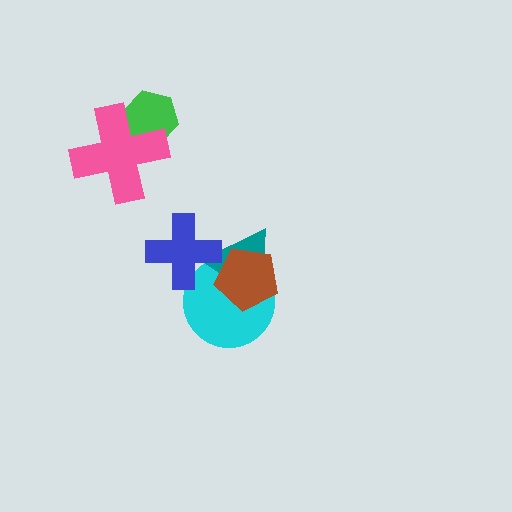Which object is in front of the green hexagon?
The pink cross is in front of the green hexagon.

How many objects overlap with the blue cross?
2 objects overlap with the blue cross.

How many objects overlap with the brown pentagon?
2 objects overlap with the brown pentagon.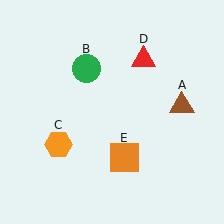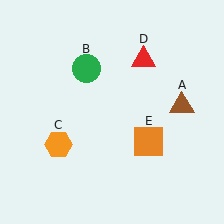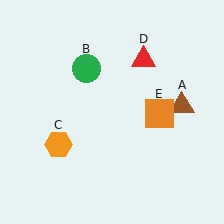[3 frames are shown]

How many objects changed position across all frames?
1 object changed position: orange square (object E).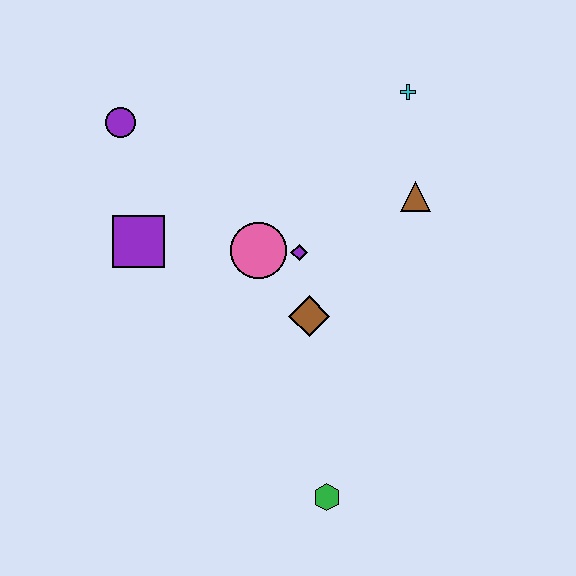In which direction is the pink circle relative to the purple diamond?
The pink circle is to the left of the purple diamond.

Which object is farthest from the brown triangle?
The green hexagon is farthest from the brown triangle.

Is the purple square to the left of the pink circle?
Yes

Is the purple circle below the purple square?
No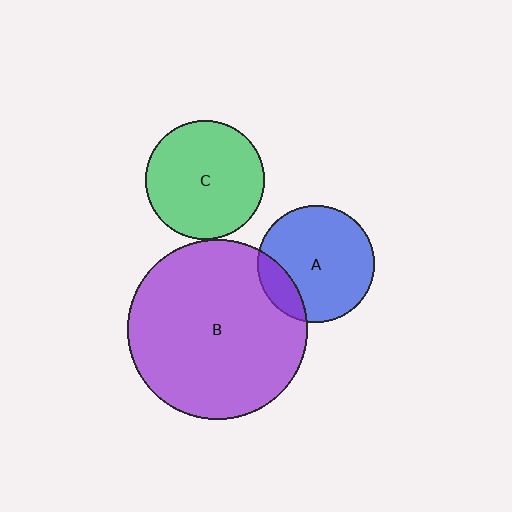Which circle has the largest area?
Circle B (purple).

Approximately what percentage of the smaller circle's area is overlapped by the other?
Approximately 15%.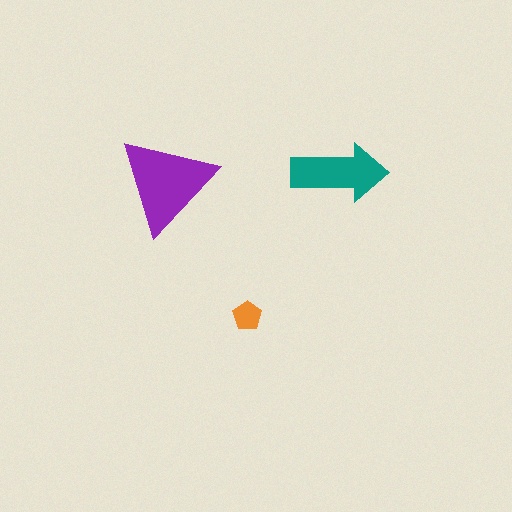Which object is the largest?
The purple triangle.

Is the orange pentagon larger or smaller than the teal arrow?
Smaller.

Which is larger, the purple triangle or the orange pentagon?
The purple triangle.